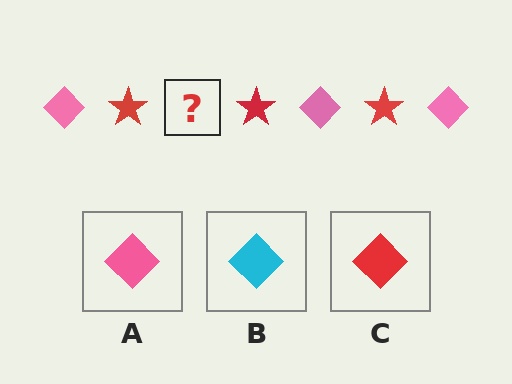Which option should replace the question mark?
Option A.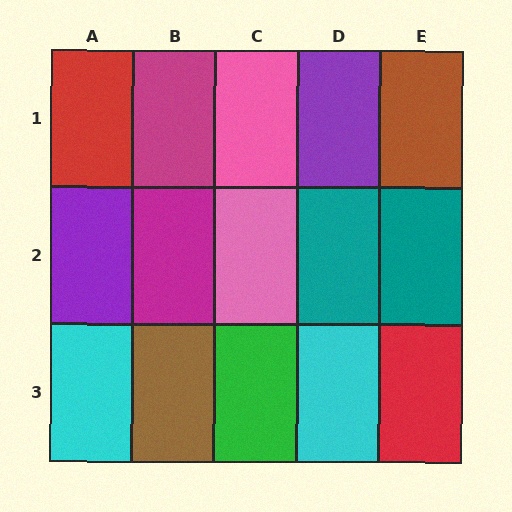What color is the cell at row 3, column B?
Brown.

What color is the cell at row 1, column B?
Magenta.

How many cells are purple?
2 cells are purple.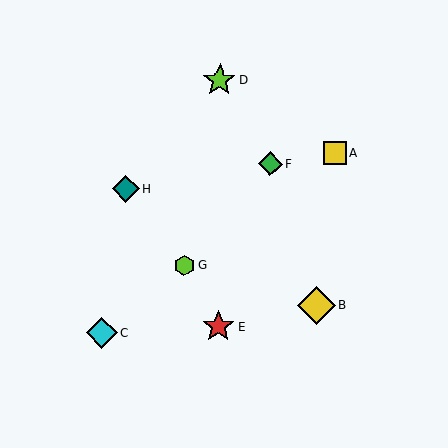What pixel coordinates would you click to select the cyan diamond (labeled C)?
Click at (102, 332) to select the cyan diamond C.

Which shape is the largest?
The yellow diamond (labeled B) is the largest.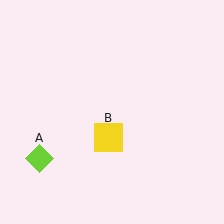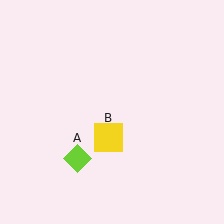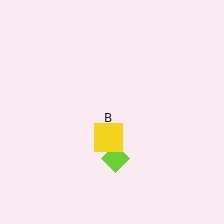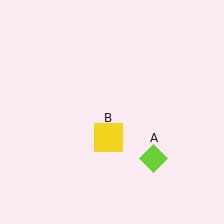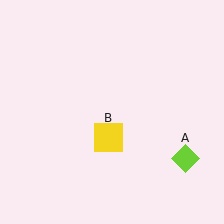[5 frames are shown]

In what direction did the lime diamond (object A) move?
The lime diamond (object A) moved right.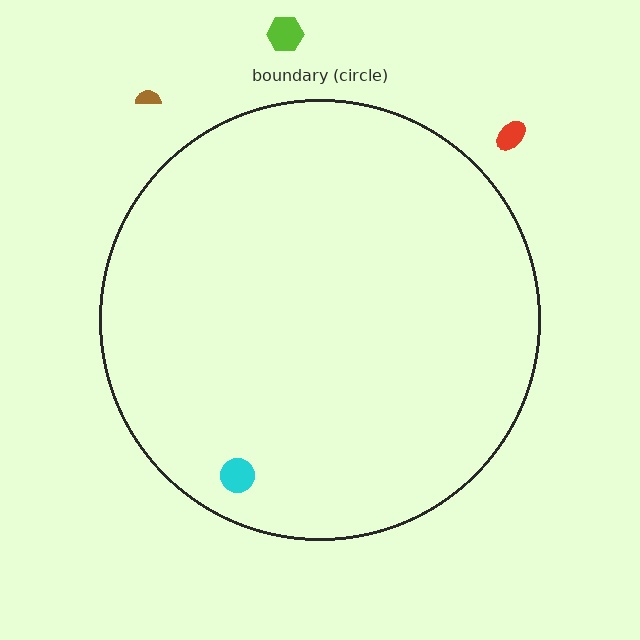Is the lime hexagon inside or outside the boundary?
Outside.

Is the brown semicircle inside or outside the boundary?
Outside.